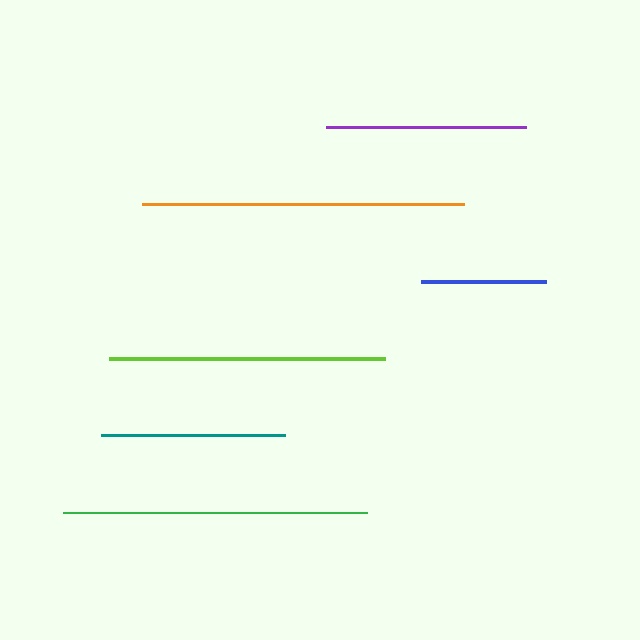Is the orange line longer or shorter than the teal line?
The orange line is longer than the teal line.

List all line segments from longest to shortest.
From longest to shortest: orange, green, lime, purple, teal, blue.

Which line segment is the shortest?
The blue line is the shortest at approximately 125 pixels.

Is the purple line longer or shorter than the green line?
The green line is longer than the purple line.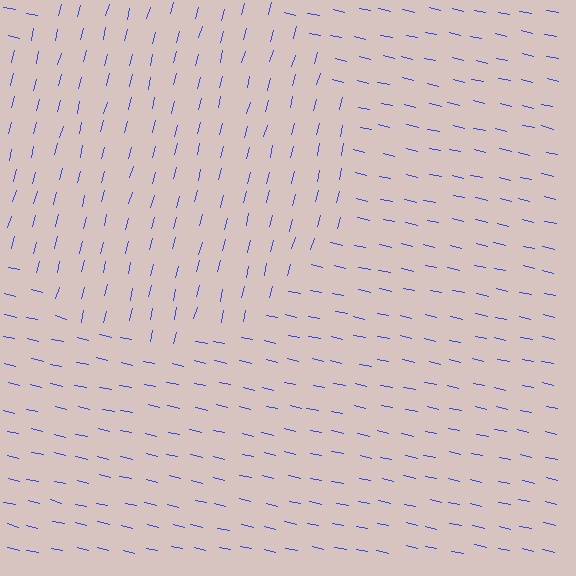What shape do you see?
I see a circle.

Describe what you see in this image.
The image is filled with small blue line segments. A circle region in the image has lines oriented differently from the surrounding lines, creating a visible texture boundary.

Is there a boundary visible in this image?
Yes, there is a texture boundary formed by a change in line orientation.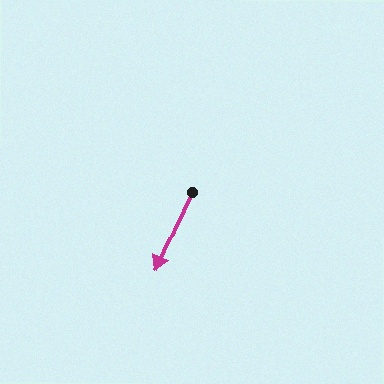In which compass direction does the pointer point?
Southwest.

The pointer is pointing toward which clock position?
Roughly 7 o'clock.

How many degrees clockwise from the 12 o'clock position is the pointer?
Approximately 205 degrees.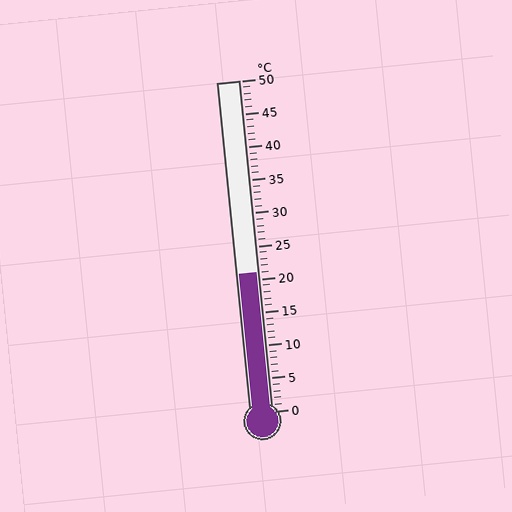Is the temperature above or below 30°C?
The temperature is below 30°C.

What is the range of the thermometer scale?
The thermometer scale ranges from 0°C to 50°C.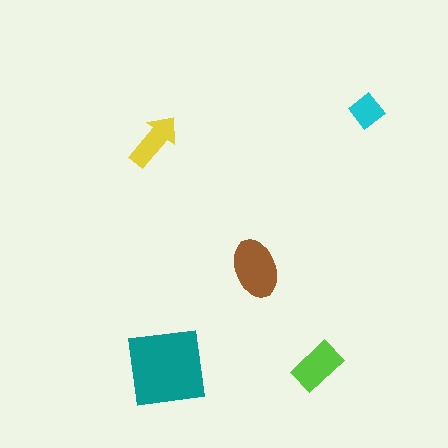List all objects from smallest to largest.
The cyan diamond, the yellow arrow, the lime rectangle, the brown ellipse, the teal square.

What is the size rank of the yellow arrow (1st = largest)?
4th.